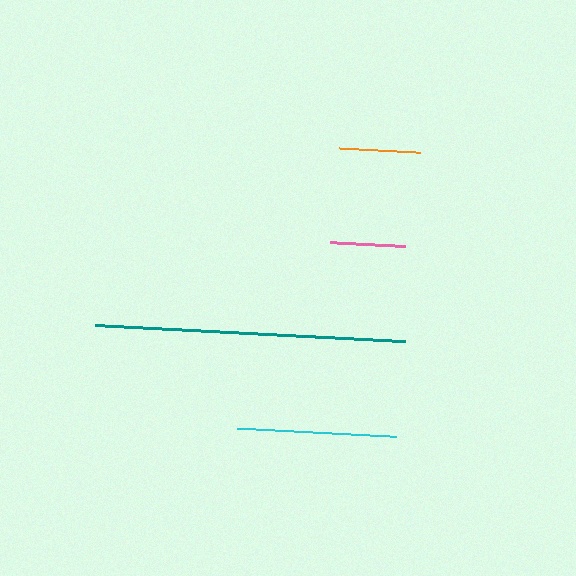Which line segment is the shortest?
The pink line is the shortest at approximately 75 pixels.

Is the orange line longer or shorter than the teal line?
The teal line is longer than the orange line.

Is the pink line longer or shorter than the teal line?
The teal line is longer than the pink line.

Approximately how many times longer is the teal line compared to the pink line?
The teal line is approximately 4.1 times the length of the pink line.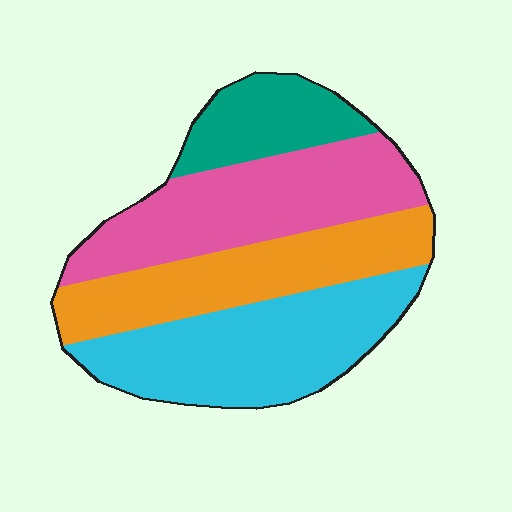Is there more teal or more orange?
Orange.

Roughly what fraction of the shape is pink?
Pink covers roughly 30% of the shape.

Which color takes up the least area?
Teal, at roughly 15%.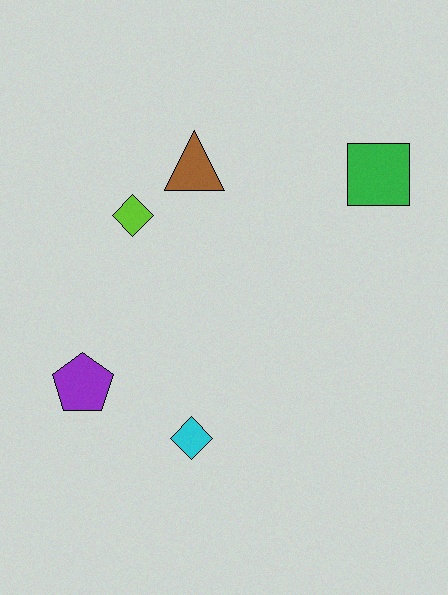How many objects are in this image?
There are 5 objects.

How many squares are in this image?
There is 1 square.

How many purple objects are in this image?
There is 1 purple object.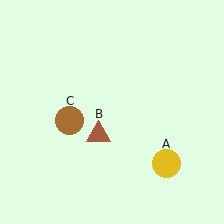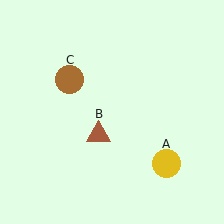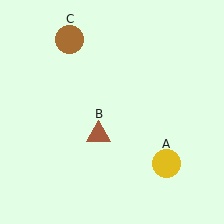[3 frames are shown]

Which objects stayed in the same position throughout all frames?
Yellow circle (object A) and brown triangle (object B) remained stationary.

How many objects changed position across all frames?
1 object changed position: brown circle (object C).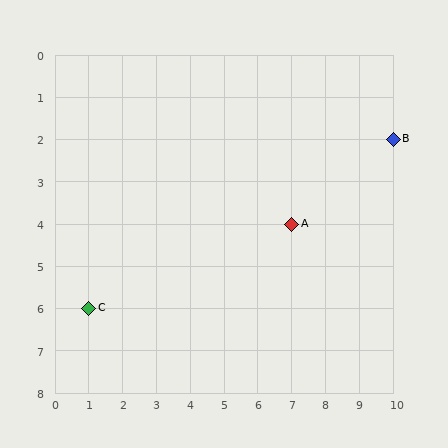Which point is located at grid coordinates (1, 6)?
Point C is at (1, 6).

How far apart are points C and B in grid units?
Points C and B are 9 columns and 4 rows apart (about 9.8 grid units diagonally).